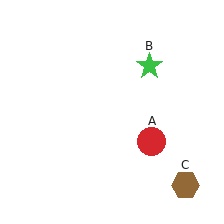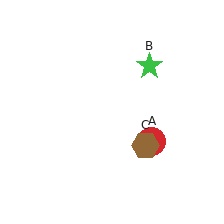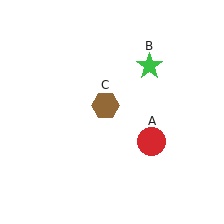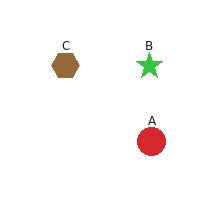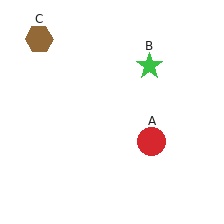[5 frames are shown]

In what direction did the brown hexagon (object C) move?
The brown hexagon (object C) moved up and to the left.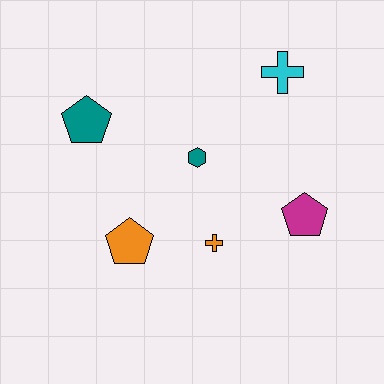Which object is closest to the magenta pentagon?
The orange cross is closest to the magenta pentagon.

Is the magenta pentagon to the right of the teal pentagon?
Yes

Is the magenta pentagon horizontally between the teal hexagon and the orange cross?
No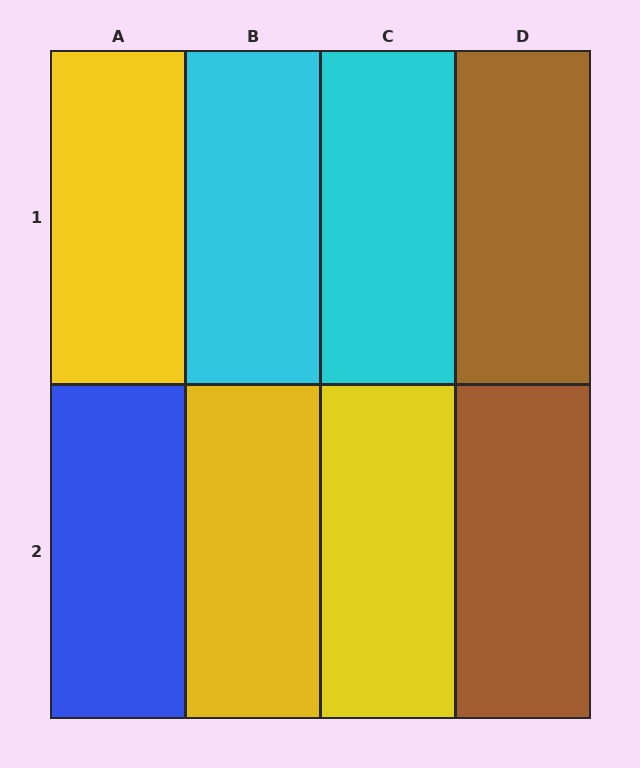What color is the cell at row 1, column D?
Brown.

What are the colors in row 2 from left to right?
Blue, yellow, yellow, brown.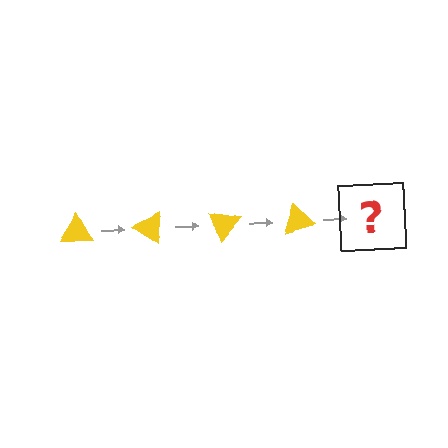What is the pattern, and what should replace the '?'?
The pattern is that the triangle rotates 35 degrees each step. The '?' should be a yellow triangle rotated 140 degrees.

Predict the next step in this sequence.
The next step is a yellow triangle rotated 140 degrees.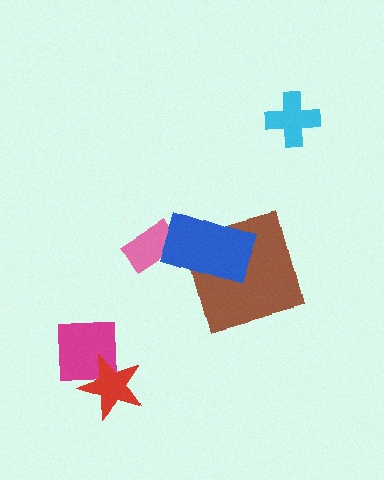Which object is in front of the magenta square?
The red star is in front of the magenta square.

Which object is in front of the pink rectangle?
The blue rectangle is in front of the pink rectangle.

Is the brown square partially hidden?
Yes, it is partially covered by another shape.